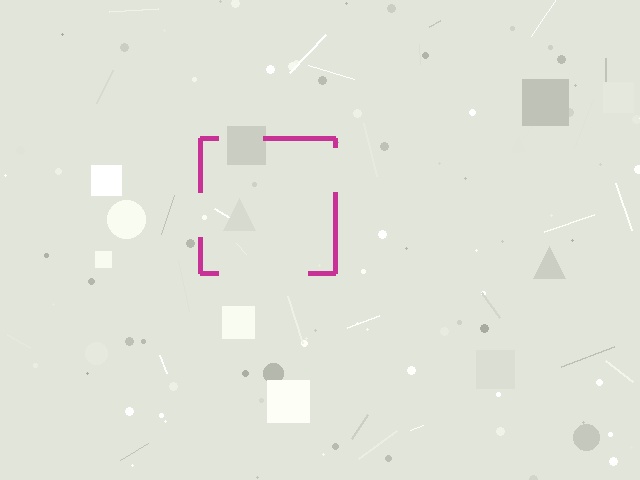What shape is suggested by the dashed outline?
The dashed outline suggests a square.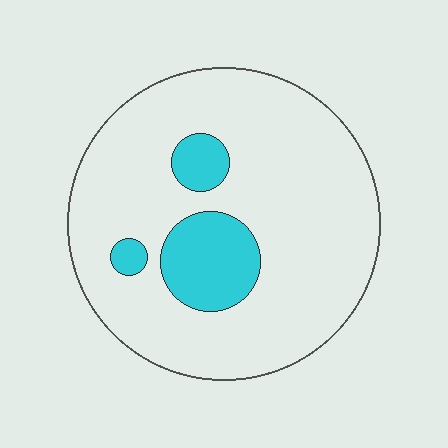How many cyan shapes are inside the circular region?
3.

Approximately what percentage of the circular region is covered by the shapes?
Approximately 15%.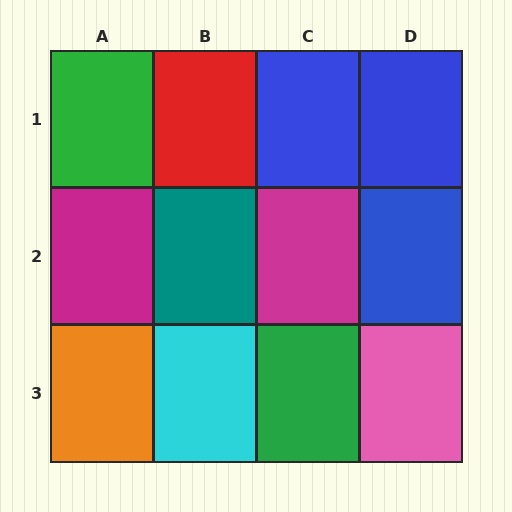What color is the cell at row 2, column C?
Magenta.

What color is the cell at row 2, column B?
Teal.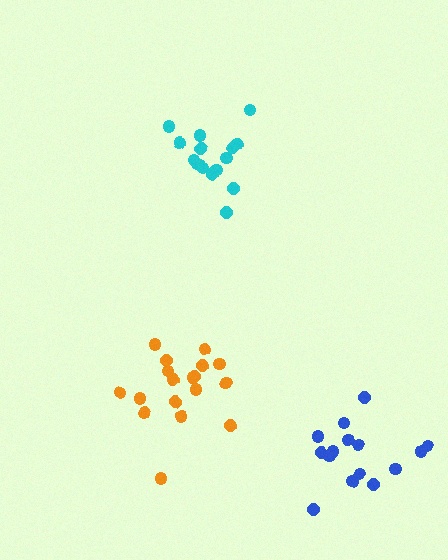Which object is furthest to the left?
The orange cluster is leftmost.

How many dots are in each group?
Group 1: 18 dots, Group 2: 16 dots, Group 3: 15 dots (49 total).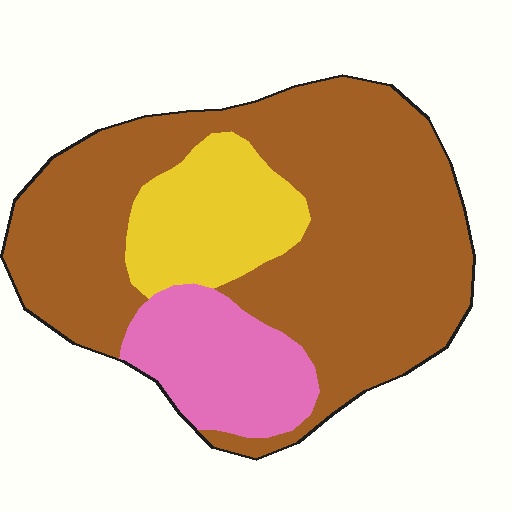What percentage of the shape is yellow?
Yellow covers about 15% of the shape.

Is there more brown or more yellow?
Brown.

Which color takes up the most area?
Brown, at roughly 65%.